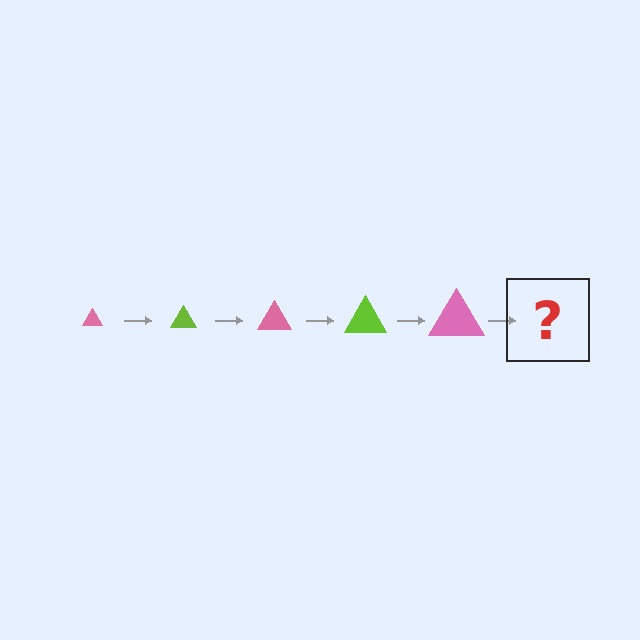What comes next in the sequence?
The next element should be a lime triangle, larger than the previous one.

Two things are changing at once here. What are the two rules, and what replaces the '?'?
The two rules are that the triangle grows larger each step and the color cycles through pink and lime. The '?' should be a lime triangle, larger than the previous one.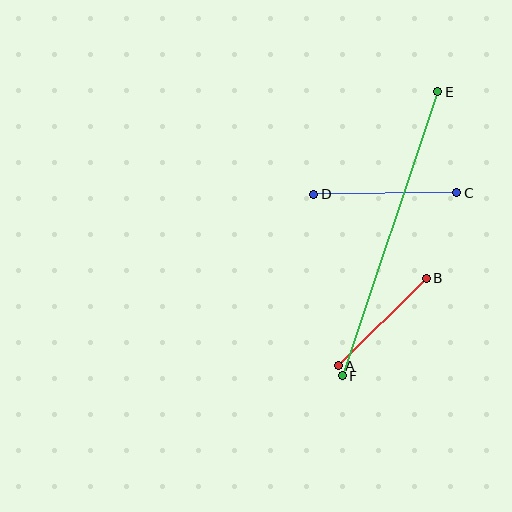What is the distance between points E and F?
The distance is approximately 299 pixels.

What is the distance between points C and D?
The distance is approximately 143 pixels.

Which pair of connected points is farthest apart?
Points E and F are farthest apart.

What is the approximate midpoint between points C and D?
The midpoint is at approximately (385, 193) pixels.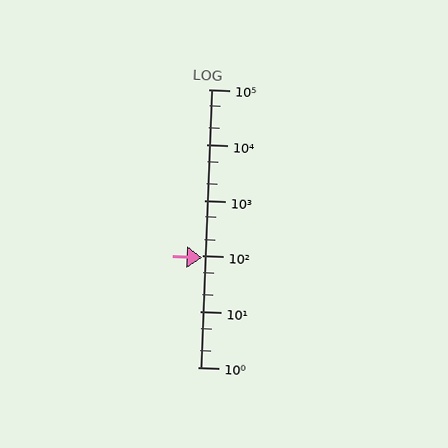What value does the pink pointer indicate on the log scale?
The pointer indicates approximately 92.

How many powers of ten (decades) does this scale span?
The scale spans 5 decades, from 1 to 100000.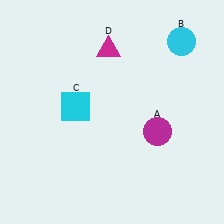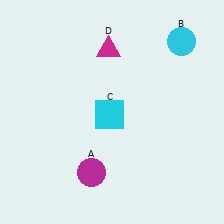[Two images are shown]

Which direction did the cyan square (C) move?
The cyan square (C) moved right.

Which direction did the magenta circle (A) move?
The magenta circle (A) moved left.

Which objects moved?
The objects that moved are: the magenta circle (A), the cyan square (C).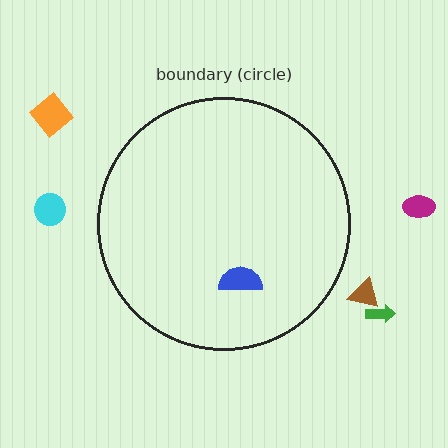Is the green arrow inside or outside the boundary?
Outside.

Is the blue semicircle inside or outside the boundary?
Inside.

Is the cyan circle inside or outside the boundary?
Outside.